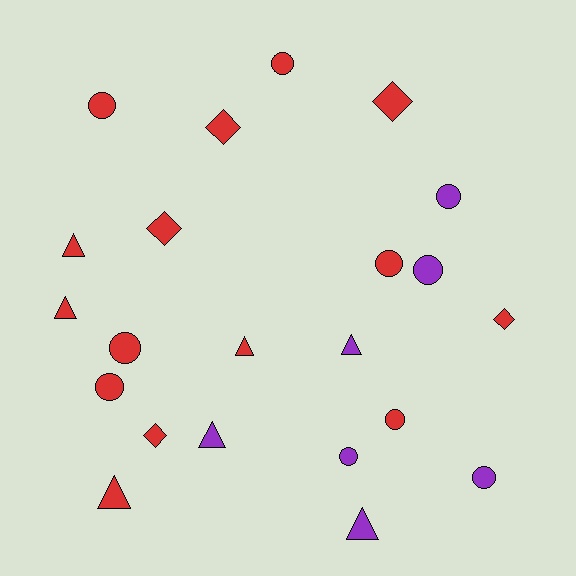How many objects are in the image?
There are 22 objects.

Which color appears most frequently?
Red, with 15 objects.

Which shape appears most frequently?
Circle, with 10 objects.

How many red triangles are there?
There are 4 red triangles.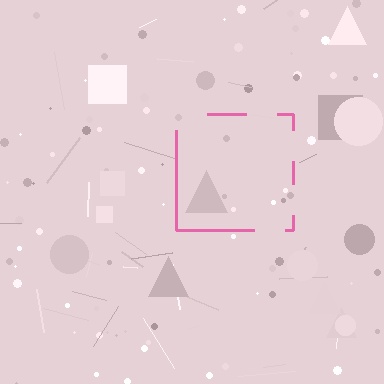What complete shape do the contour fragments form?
The contour fragments form a square.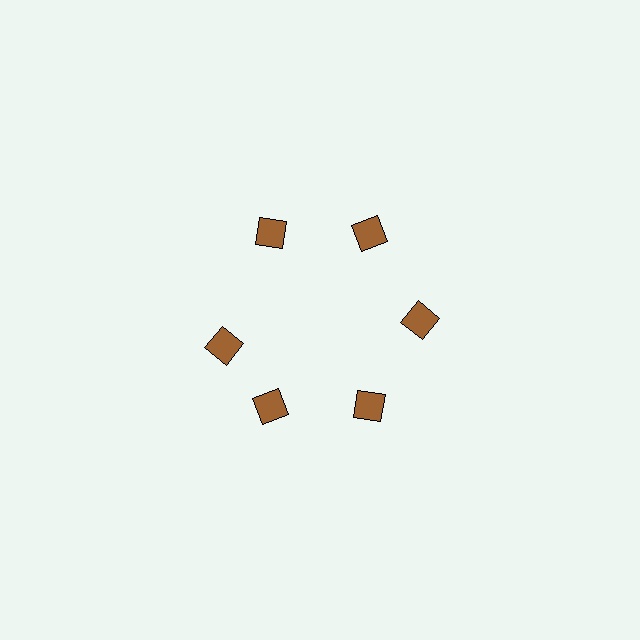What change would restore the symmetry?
The symmetry would be restored by rotating it back into even spacing with its neighbors so that all 6 diamonds sit at equal angles and equal distance from the center.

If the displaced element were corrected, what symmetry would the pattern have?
It would have 6-fold rotational symmetry — the pattern would map onto itself every 60 degrees.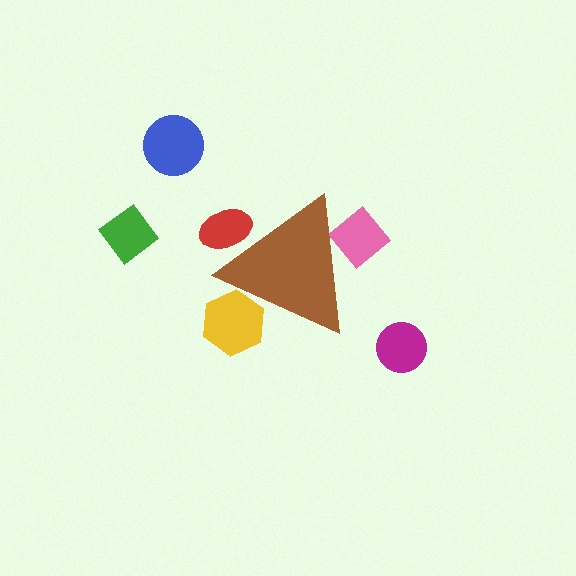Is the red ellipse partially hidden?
Yes, the red ellipse is partially hidden behind the brown triangle.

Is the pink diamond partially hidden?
Yes, the pink diamond is partially hidden behind the brown triangle.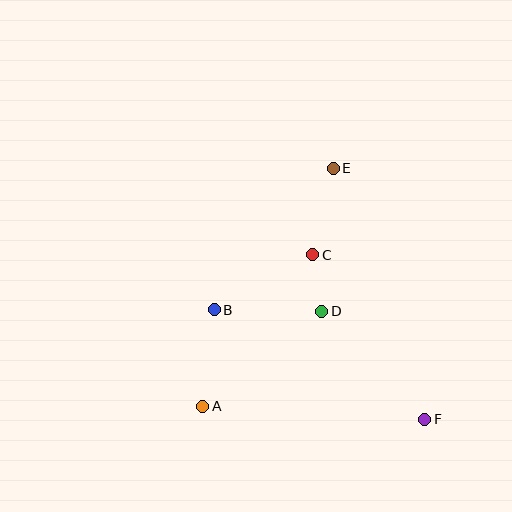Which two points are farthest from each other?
Points A and E are farthest from each other.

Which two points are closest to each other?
Points C and D are closest to each other.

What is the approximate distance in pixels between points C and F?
The distance between C and F is approximately 199 pixels.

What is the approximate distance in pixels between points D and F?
The distance between D and F is approximately 149 pixels.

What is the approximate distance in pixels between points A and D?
The distance between A and D is approximately 152 pixels.